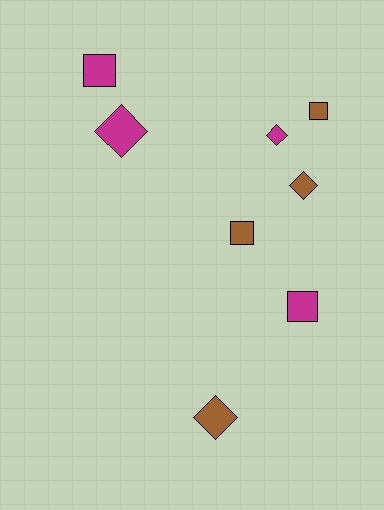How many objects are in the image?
There are 8 objects.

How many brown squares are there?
There are 2 brown squares.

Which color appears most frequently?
Magenta, with 4 objects.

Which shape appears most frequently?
Square, with 4 objects.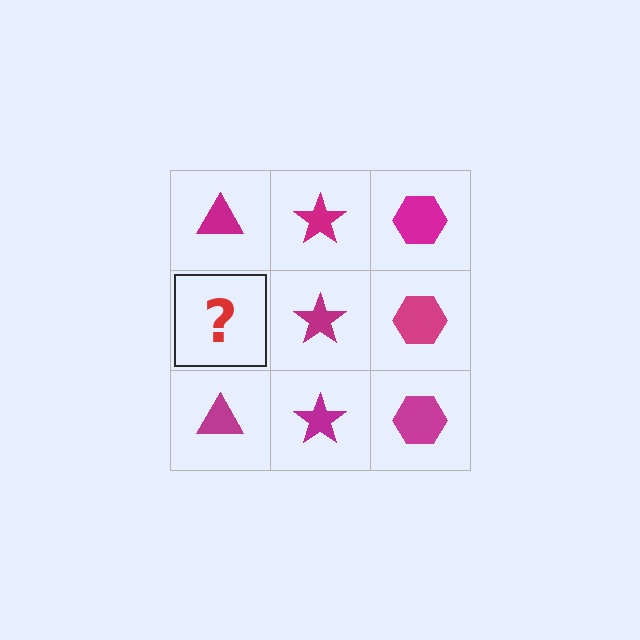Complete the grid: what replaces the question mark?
The question mark should be replaced with a magenta triangle.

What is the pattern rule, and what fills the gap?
The rule is that each column has a consistent shape. The gap should be filled with a magenta triangle.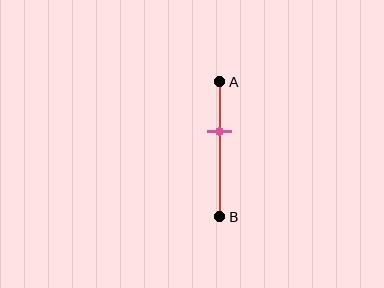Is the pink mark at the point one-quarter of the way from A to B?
No, the mark is at about 35% from A, not at the 25% one-quarter point.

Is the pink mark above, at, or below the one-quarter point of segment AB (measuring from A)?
The pink mark is below the one-quarter point of segment AB.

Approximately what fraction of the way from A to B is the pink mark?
The pink mark is approximately 35% of the way from A to B.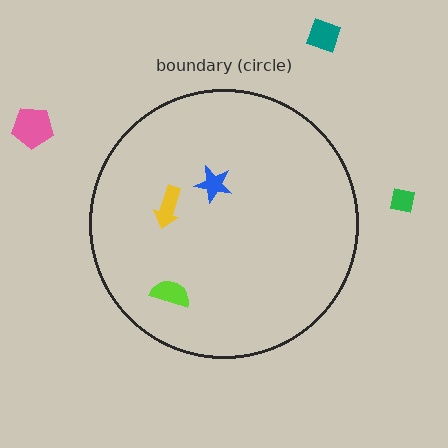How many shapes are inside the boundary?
3 inside, 3 outside.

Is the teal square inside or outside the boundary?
Outside.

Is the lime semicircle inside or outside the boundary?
Inside.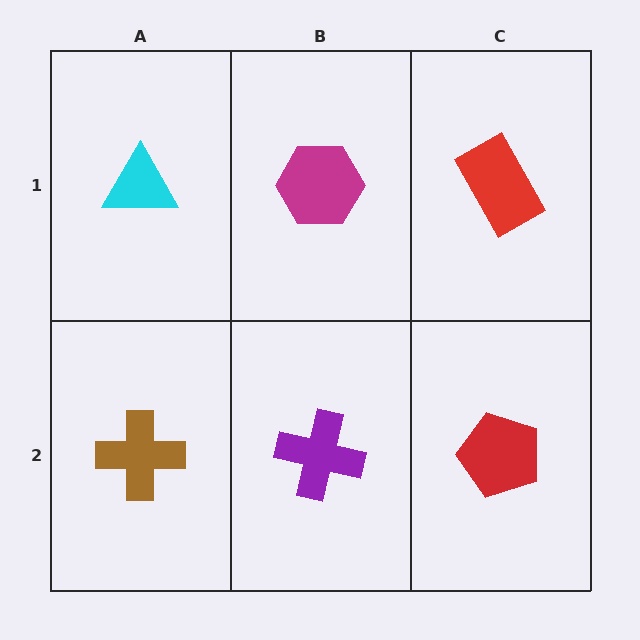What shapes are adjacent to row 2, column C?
A red rectangle (row 1, column C), a purple cross (row 2, column B).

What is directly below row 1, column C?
A red pentagon.